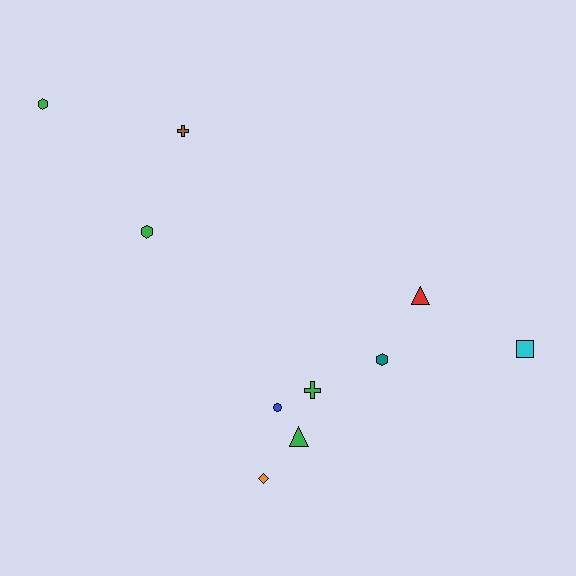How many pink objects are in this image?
There are no pink objects.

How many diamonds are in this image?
There is 1 diamond.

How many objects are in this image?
There are 10 objects.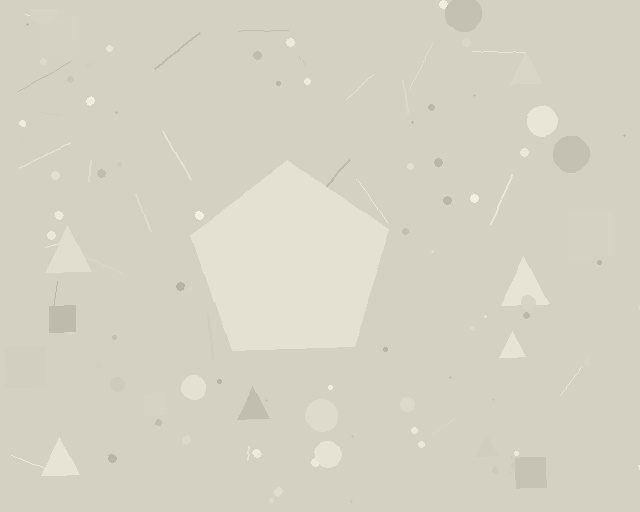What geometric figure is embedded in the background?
A pentagon is embedded in the background.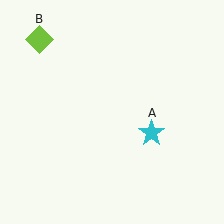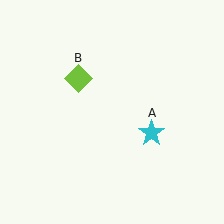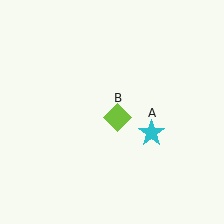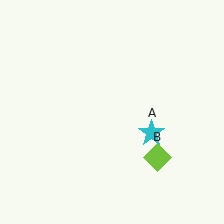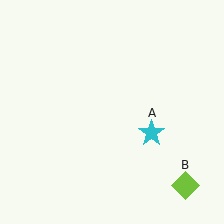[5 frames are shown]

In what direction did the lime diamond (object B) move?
The lime diamond (object B) moved down and to the right.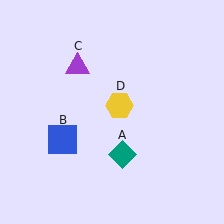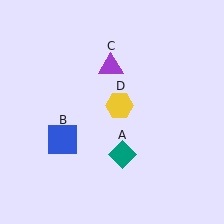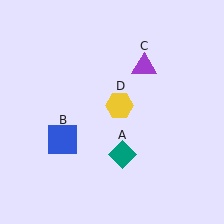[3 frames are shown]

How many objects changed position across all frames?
1 object changed position: purple triangle (object C).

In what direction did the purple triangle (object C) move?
The purple triangle (object C) moved right.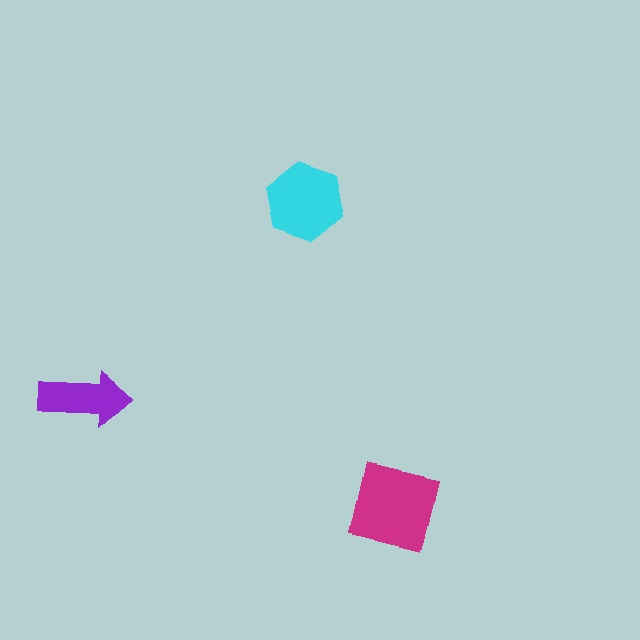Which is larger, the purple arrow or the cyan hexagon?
The cyan hexagon.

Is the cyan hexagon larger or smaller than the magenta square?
Smaller.